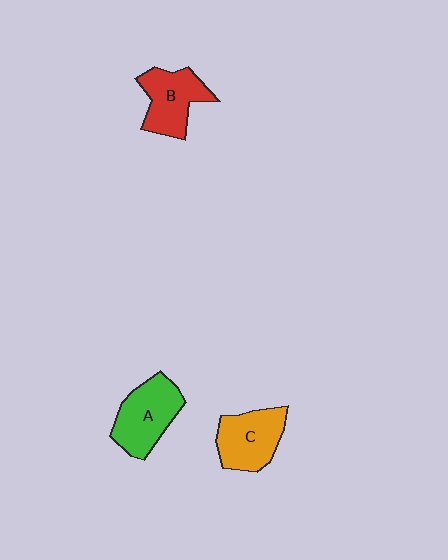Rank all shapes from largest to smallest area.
From largest to smallest: A (green), C (orange), B (red).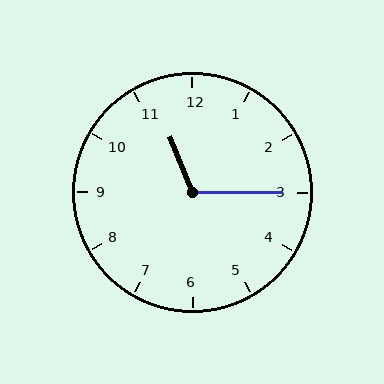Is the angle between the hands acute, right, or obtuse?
It is obtuse.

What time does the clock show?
11:15.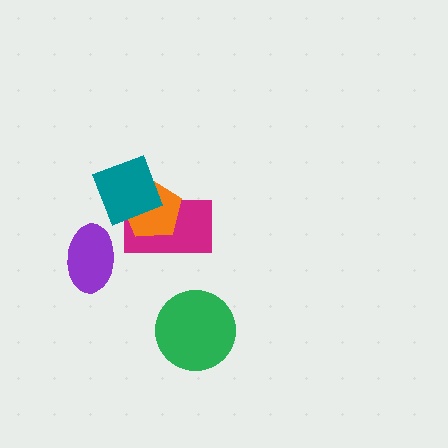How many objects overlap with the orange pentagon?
2 objects overlap with the orange pentagon.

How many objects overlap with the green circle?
0 objects overlap with the green circle.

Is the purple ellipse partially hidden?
No, no other shape covers it.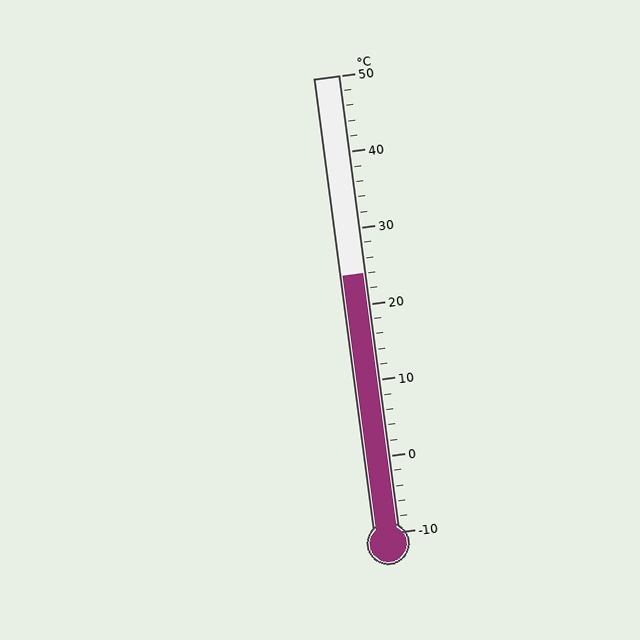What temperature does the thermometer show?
The thermometer shows approximately 24°C.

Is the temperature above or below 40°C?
The temperature is below 40°C.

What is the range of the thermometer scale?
The thermometer scale ranges from -10°C to 50°C.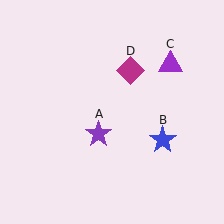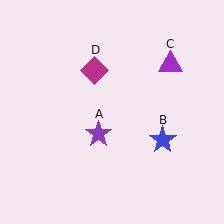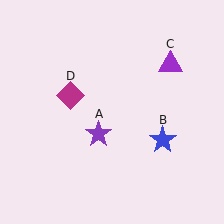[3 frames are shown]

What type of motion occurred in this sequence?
The magenta diamond (object D) rotated counterclockwise around the center of the scene.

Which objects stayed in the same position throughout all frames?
Purple star (object A) and blue star (object B) and purple triangle (object C) remained stationary.